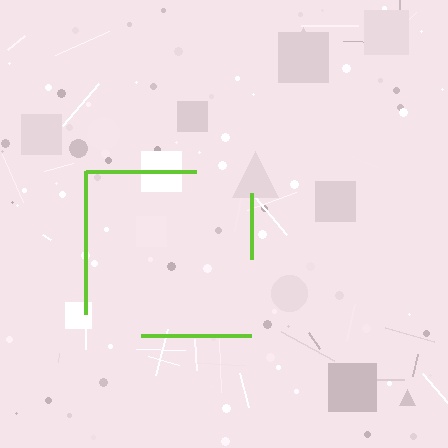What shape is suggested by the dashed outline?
The dashed outline suggests a square.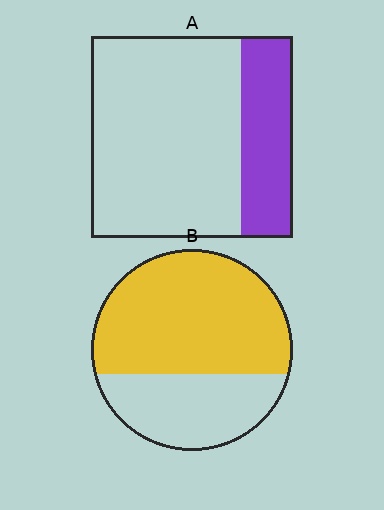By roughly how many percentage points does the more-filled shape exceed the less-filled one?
By roughly 40 percentage points (B over A).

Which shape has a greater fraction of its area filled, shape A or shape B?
Shape B.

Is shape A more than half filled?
No.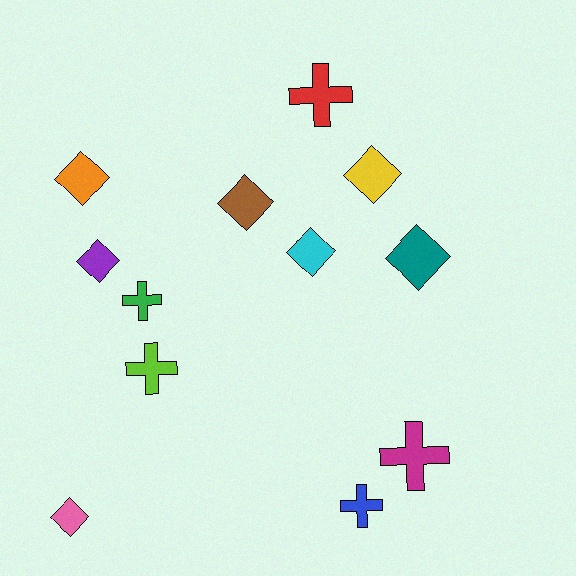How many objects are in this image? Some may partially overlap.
There are 12 objects.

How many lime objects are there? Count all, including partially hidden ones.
There is 1 lime object.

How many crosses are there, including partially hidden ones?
There are 5 crosses.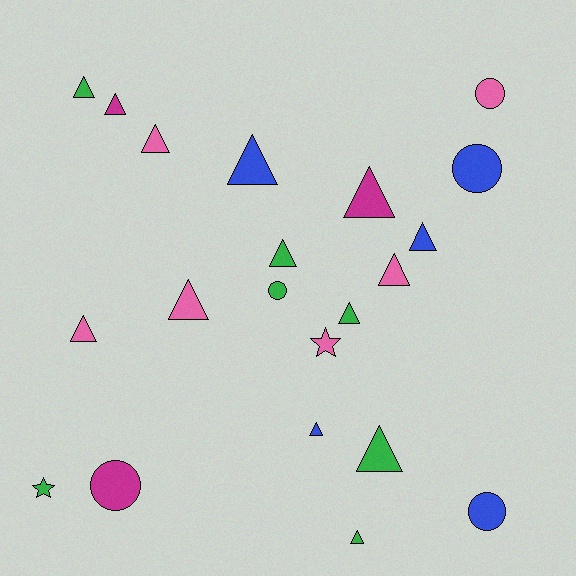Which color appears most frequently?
Green, with 7 objects.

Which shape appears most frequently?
Triangle, with 14 objects.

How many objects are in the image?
There are 21 objects.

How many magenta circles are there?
There is 1 magenta circle.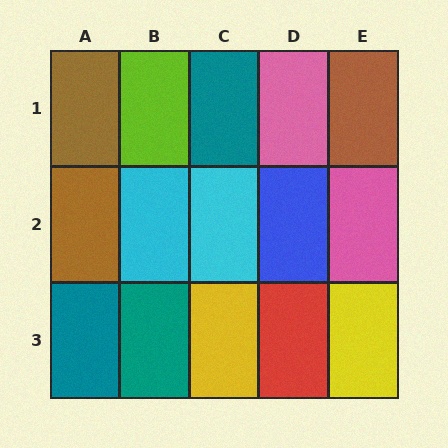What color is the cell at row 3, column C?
Yellow.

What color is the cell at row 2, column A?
Brown.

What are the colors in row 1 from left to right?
Brown, lime, teal, pink, brown.